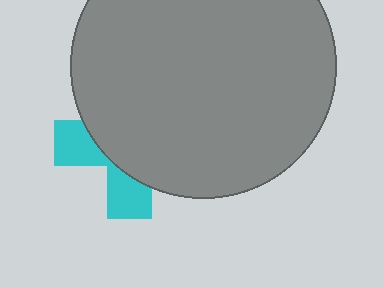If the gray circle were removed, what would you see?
You would see the complete cyan cross.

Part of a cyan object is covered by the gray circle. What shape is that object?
It is a cross.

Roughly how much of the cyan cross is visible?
A small part of it is visible (roughly 33%).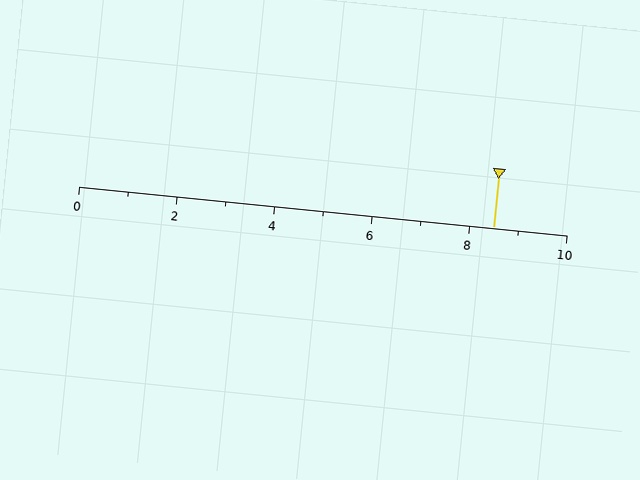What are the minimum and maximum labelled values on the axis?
The axis runs from 0 to 10.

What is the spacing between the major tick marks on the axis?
The major ticks are spaced 2 apart.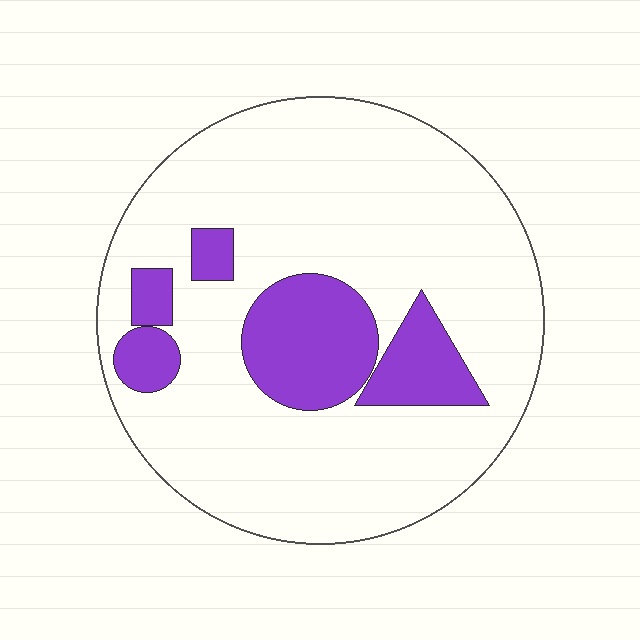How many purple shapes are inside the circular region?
5.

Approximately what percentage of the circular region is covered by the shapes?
Approximately 20%.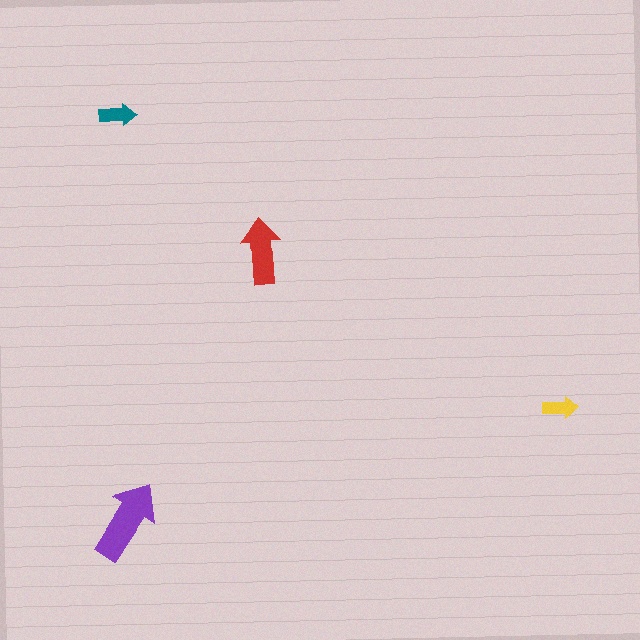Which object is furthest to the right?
The yellow arrow is rightmost.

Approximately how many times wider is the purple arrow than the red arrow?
About 1.5 times wider.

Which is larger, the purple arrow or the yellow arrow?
The purple one.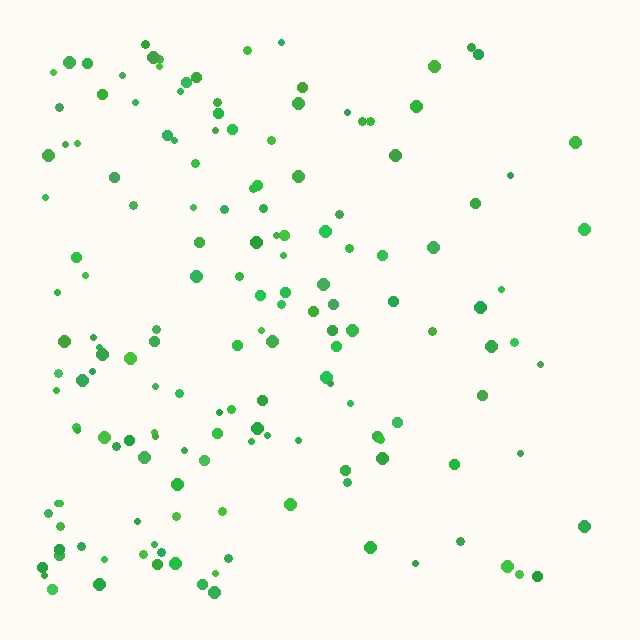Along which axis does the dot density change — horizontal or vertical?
Horizontal.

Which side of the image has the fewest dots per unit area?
The right.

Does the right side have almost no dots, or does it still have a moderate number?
Still a moderate number, just noticeably fewer than the left.